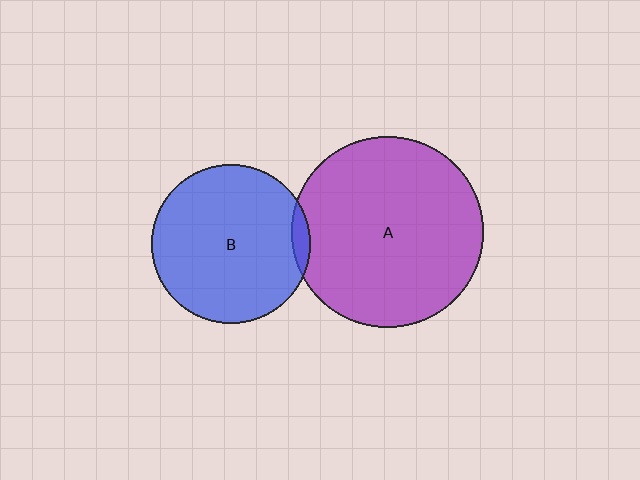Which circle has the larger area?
Circle A (purple).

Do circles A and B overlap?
Yes.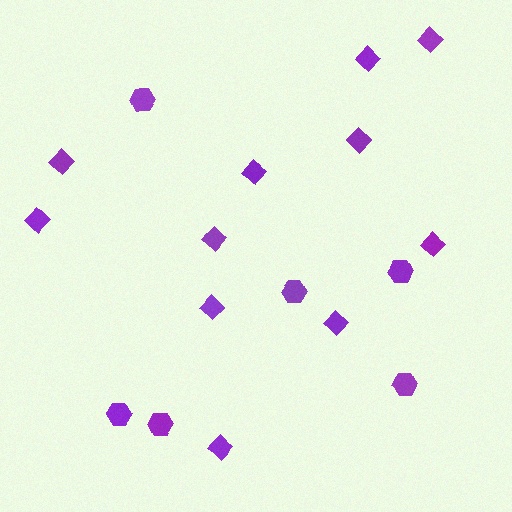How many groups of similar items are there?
There are 2 groups: one group of diamonds (11) and one group of hexagons (6).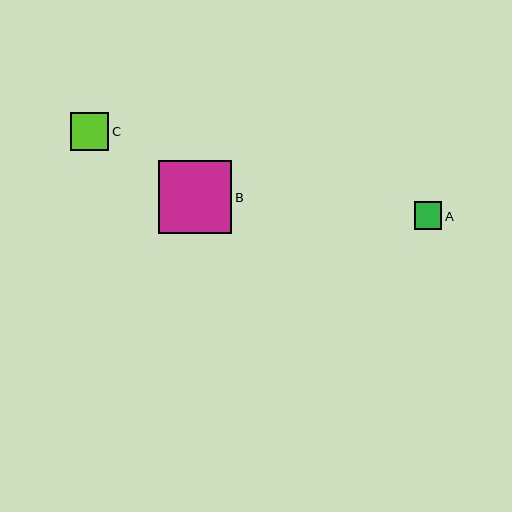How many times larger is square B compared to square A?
Square B is approximately 2.6 times the size of square A.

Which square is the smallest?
Square A is the smallest with a size of approximately 28 pixels.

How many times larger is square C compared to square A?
Square C is approximately 1.4 times the size of square A.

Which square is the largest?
Square B is the largest with a size of approximately 73 pixels.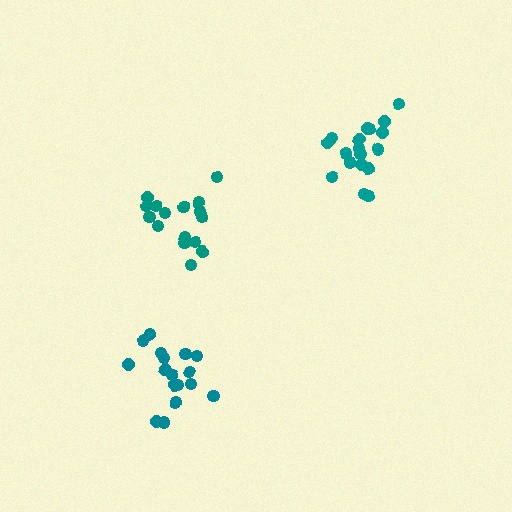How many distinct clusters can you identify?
There are 3 distinct clusters.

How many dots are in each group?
Group 1: 18 dots, Group 2: 17 dots, Group 3: 16 dots (51 total).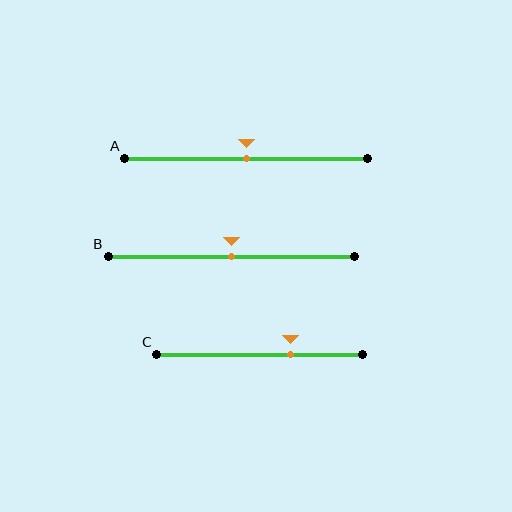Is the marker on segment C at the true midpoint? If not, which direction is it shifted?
No, the marker on segment C is shifted to the right by about 15% of the segment length.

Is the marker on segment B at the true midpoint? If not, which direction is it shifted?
Yes, the marker on segment B is at the true midpoint.